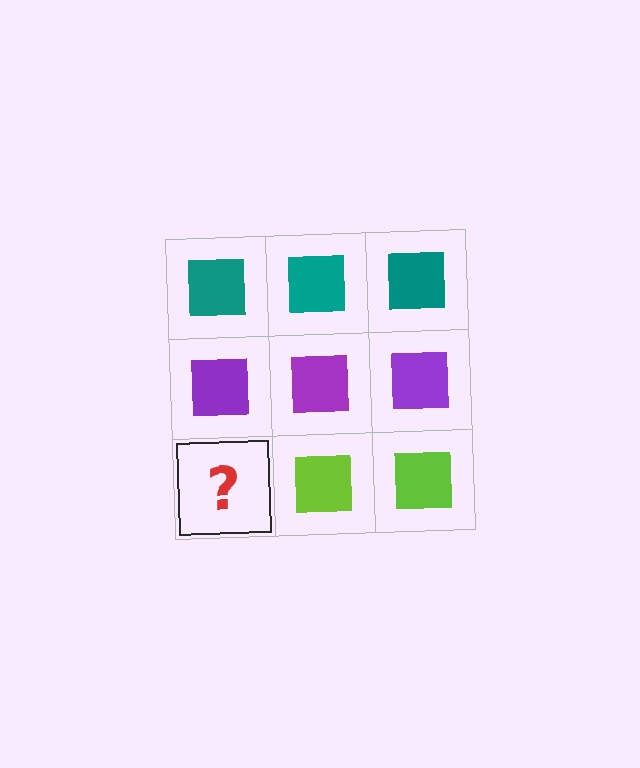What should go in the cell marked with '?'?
The missing cell should contain a lime square.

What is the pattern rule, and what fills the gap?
The rule is that each row has a consistent color. The gap should be filled with a lime square.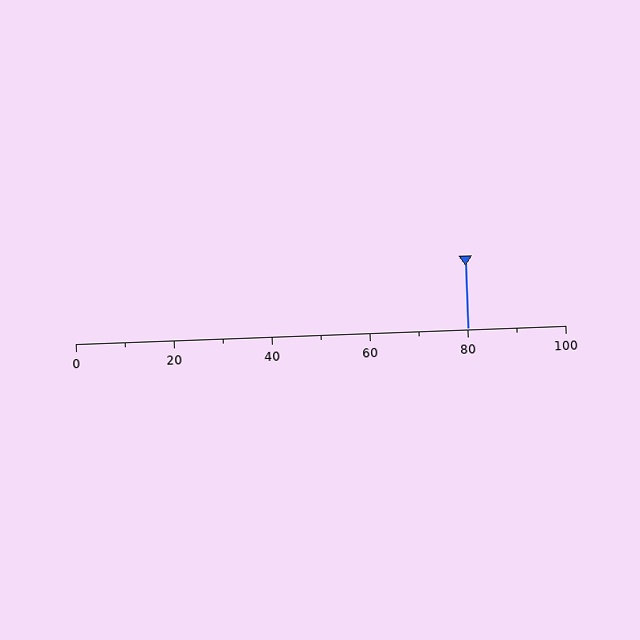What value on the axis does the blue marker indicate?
The marker indicates approximately 80.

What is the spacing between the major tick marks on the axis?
The major ticks are spaced 20 apart.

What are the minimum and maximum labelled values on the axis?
The axis runs from 0 to 100.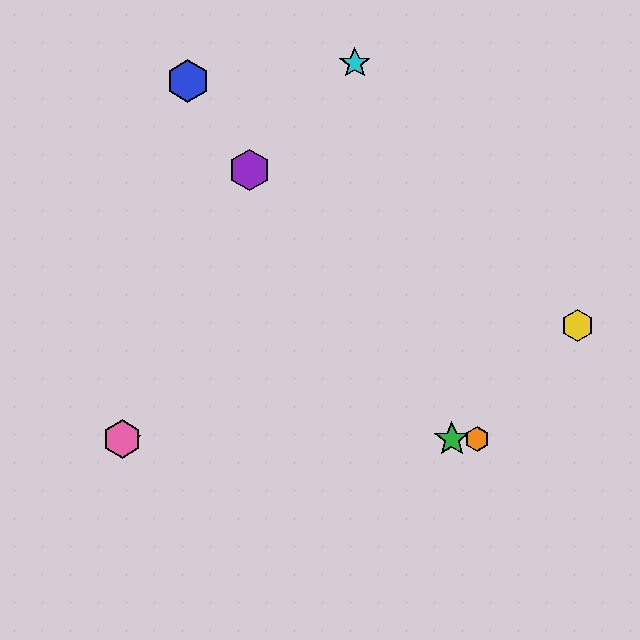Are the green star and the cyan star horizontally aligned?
No, the green star is at y≈439 and the cyan star is at y≈63.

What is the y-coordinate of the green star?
The green star is at y≈439.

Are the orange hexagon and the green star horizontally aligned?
Yes, both are at y≈439.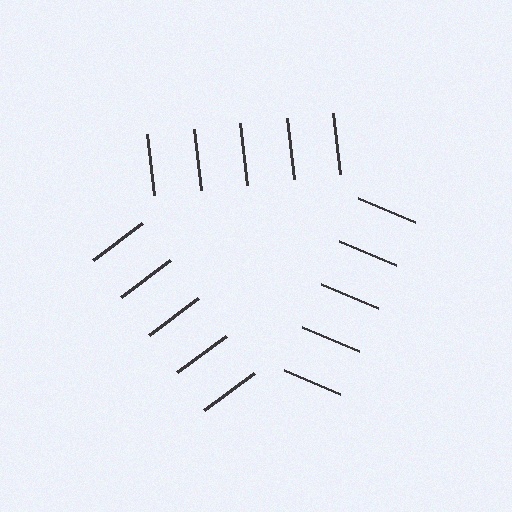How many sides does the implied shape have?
3 sides — the line-ends trace a triangle.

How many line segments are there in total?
15 — 5 along each of the 3 edges.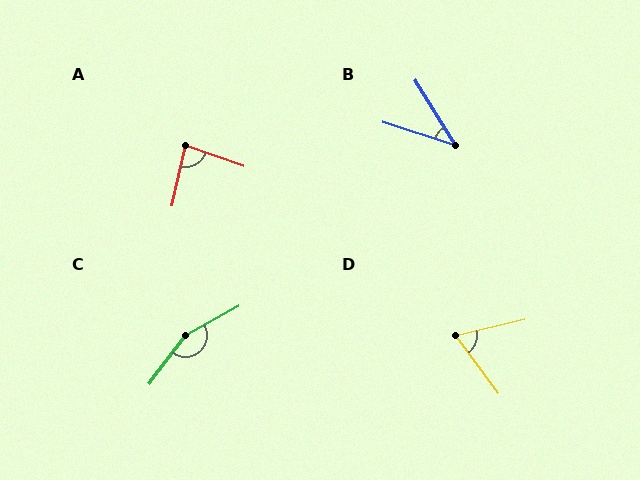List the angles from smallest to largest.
B (40°), D (67°), A (83°), C (155°).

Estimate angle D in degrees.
Approximately 67 degrees.